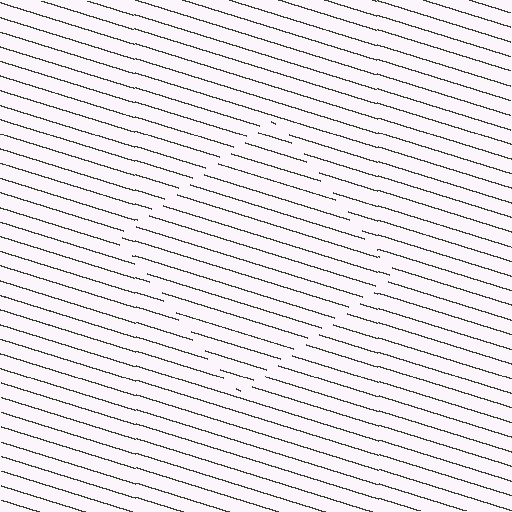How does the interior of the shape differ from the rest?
The interior of the shape contains the same grating, shifted by half a period — the contour is defined by the phase discontinuity where line-ends from the inner and outer gratings abut.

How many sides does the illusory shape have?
4 sides — the line-ends trace a square.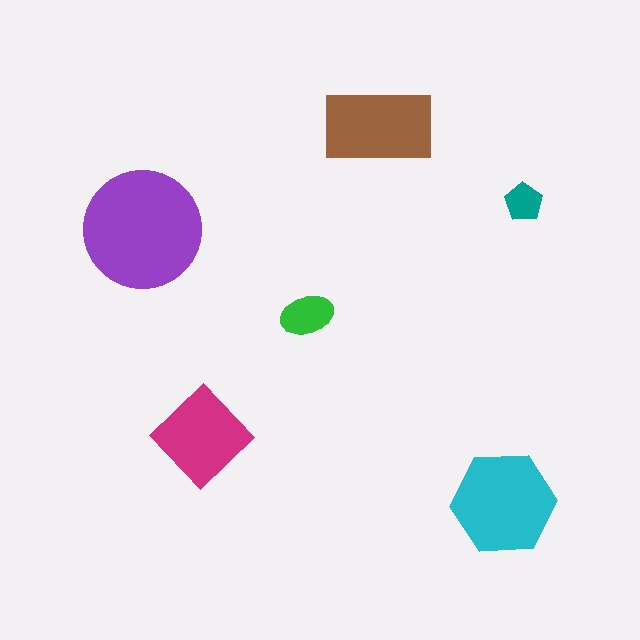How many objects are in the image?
There are 6 objects in the image.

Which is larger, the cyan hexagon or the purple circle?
The purple circle.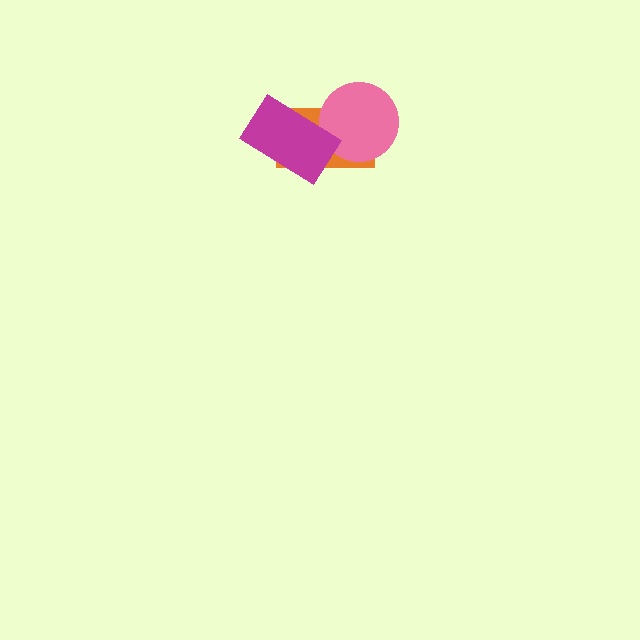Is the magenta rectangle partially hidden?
No, no other shape covers it.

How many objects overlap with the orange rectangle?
2 objects overlap with the orange rectangle.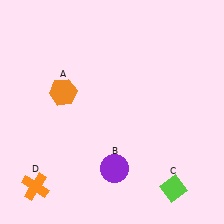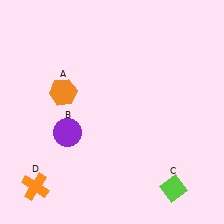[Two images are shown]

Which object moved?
The purple circle (B) moved left.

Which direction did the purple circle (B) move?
The purple circle (B) moved left.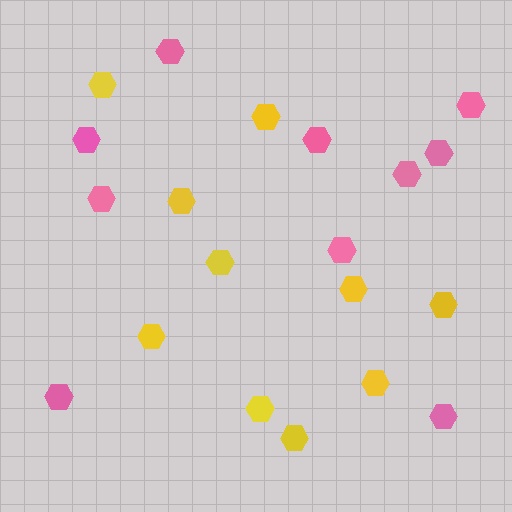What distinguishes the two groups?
There are 2 groups: one group of pink hexagons (10) and one group of yellow hexagons (10).